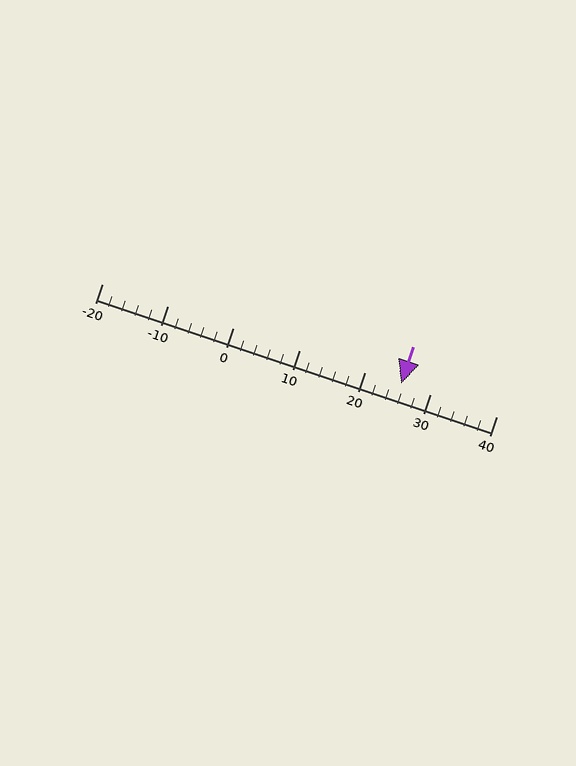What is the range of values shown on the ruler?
The ruler shows values from -20 to 40.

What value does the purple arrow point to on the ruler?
The purple arrow points to approximately 26.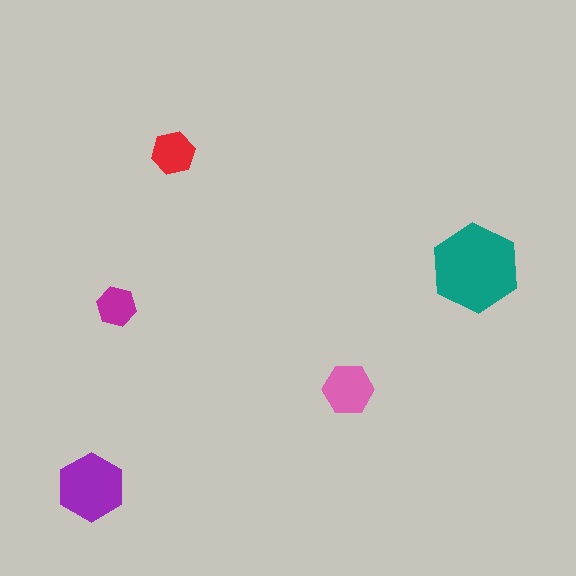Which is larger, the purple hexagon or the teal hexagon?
The teal one.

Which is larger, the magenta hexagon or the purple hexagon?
The purple one.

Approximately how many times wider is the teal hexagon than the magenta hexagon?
About 2 times wider.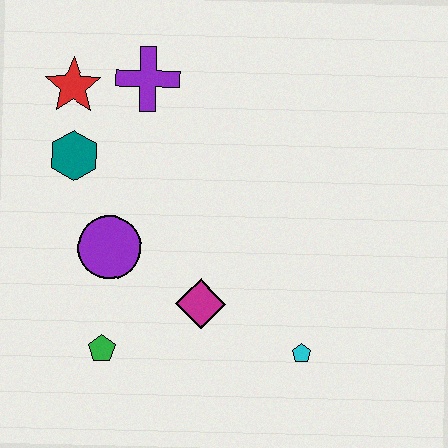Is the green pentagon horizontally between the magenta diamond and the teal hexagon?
Yes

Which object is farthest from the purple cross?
The cyan pentagon is farthest from the purple cross.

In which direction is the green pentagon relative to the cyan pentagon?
The green pentagon is to the left of the cyan pentagon.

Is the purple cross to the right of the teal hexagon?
Yes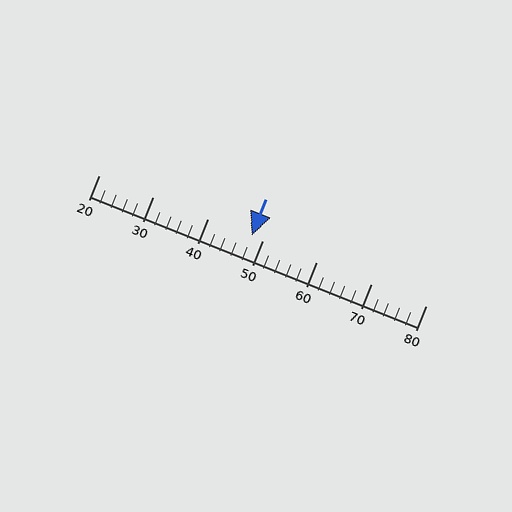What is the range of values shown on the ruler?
The ruler shows values from 20 to 80.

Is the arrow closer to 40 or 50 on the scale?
The arrow is closer to 50.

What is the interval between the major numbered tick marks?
The major tick marks are spaced 10 units apart.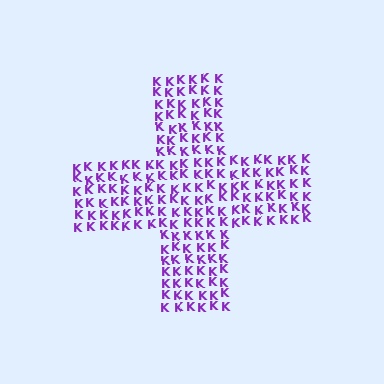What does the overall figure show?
The overall figure shows a cross.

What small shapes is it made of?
It is made of small letter K's.